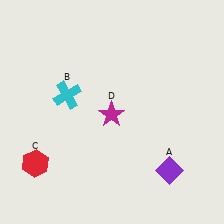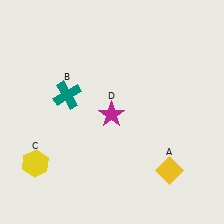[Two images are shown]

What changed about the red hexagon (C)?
In Image 1, C is red. In Image 2, it changed to yellow.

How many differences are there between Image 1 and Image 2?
There are 3 differences between the two images.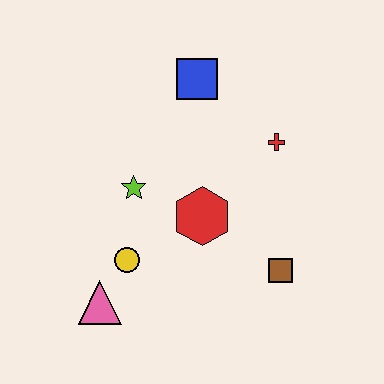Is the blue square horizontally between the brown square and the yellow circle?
Yes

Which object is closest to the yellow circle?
The pink triangle is closest to the yellow circle.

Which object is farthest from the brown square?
The blue square is farthest from the brown square.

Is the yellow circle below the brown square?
No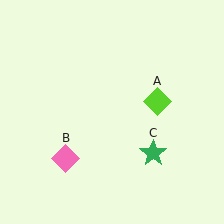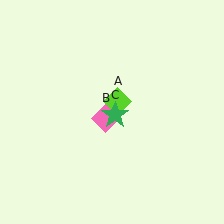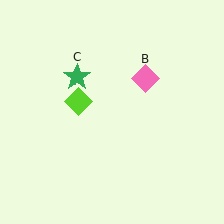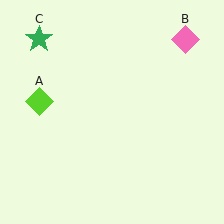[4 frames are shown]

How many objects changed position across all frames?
3 objects changed position: lime diamond (object A), pink diamond (object B), green star (object C).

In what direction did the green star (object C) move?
The green star (object C) moved up and to the left.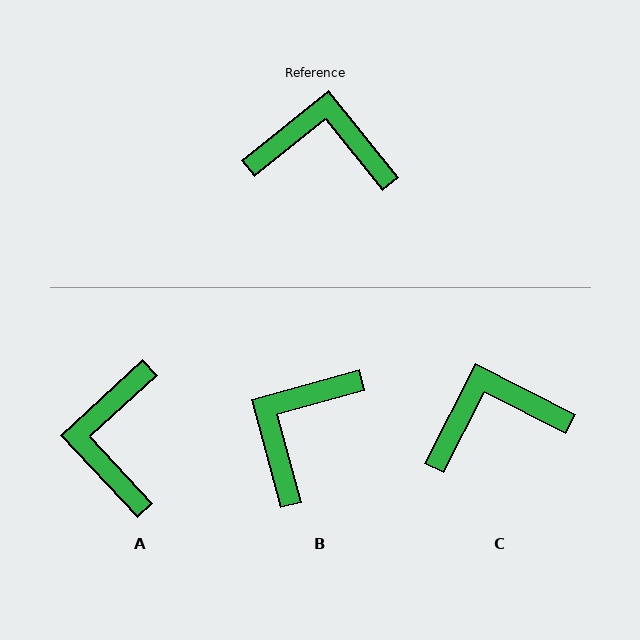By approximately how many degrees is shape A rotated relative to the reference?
Approximately 94 degrees counter-clockwise.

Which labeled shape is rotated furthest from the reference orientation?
A, about 94 degrees away.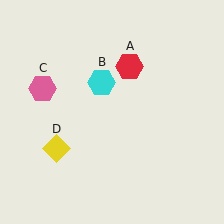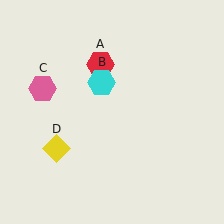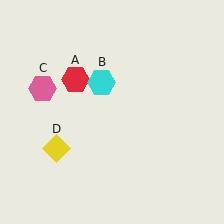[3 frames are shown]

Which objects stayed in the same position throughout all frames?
Cyan hexagon (object B) and pink hexagon (object C) and yellow diamond (object D) remained stationary.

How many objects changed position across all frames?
1 object changed position: red hexagon (object A).